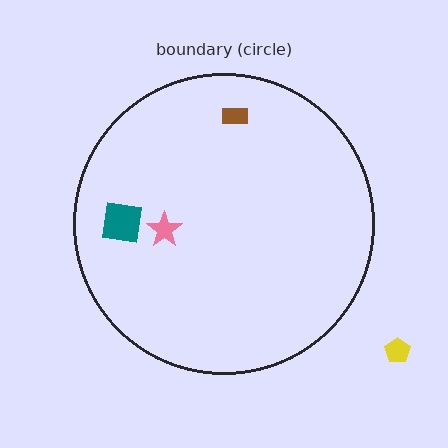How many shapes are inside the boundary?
3 inside, 1 outside.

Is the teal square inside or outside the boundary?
Inside.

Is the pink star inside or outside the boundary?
Inside.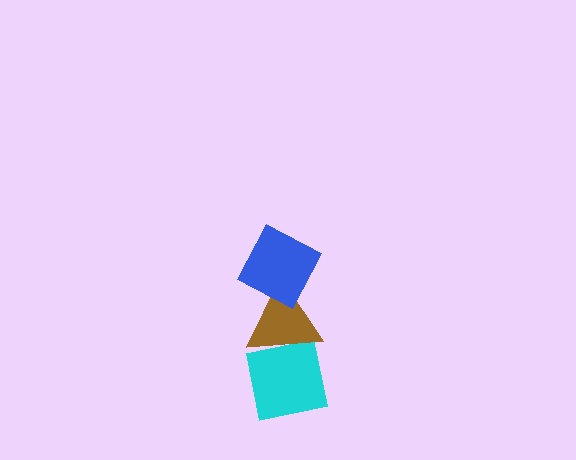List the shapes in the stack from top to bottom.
From top to bottom: the blue diamond, the brown triangle, the cyan square.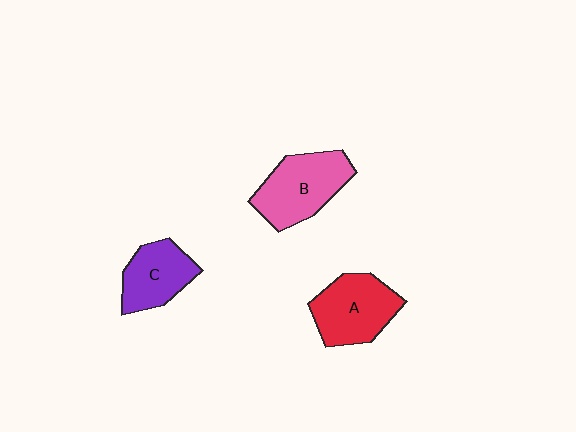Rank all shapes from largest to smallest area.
From largest to smallest: B (pink), A (red), C (purple).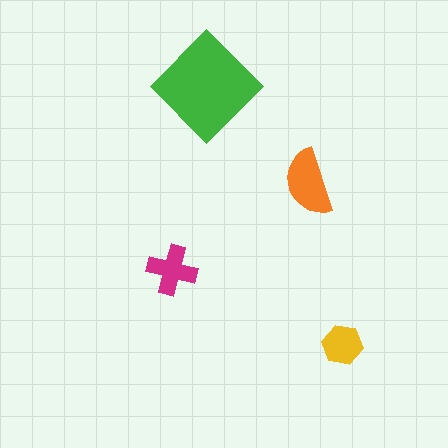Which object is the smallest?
The yellow hexagon.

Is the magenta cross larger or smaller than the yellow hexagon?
Larger.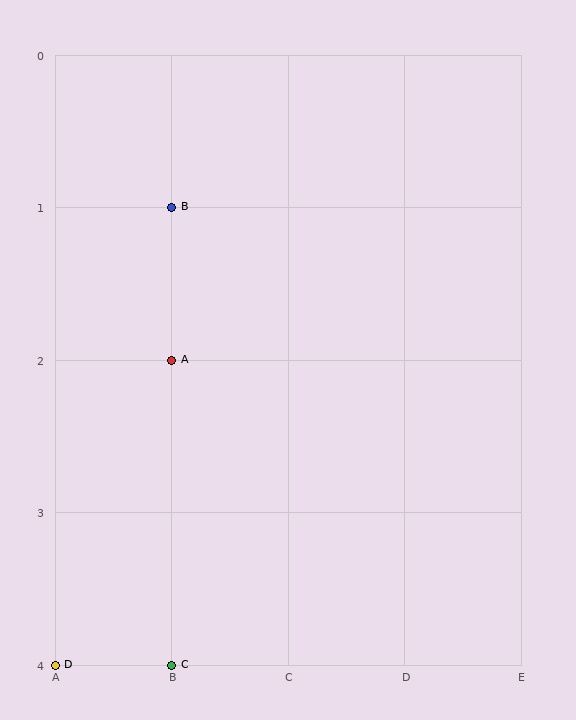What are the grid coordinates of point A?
Point A is at grid coordinates (B, 2).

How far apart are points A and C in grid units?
Points A and C are 2 rows apart.